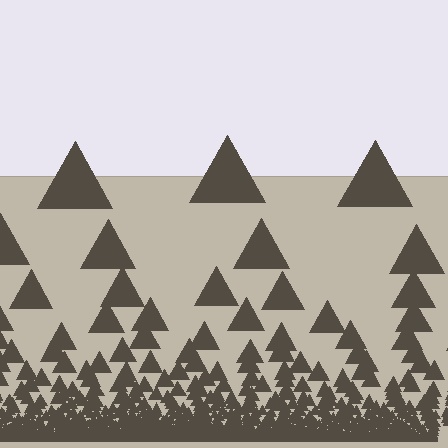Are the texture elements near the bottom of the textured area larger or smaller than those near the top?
Smaller. The gradient is inverted — elements near the bottom are smaller and denser.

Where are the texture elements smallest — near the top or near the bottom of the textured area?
Near the bottom.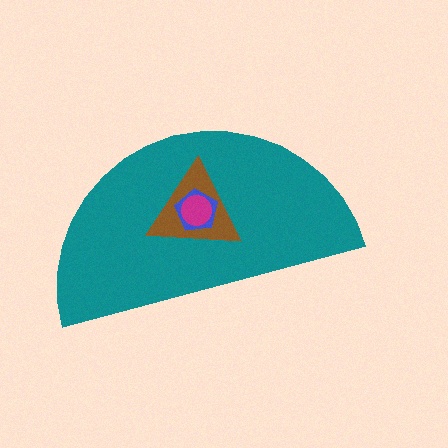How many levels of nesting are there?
4.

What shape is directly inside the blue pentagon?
The magenta circle.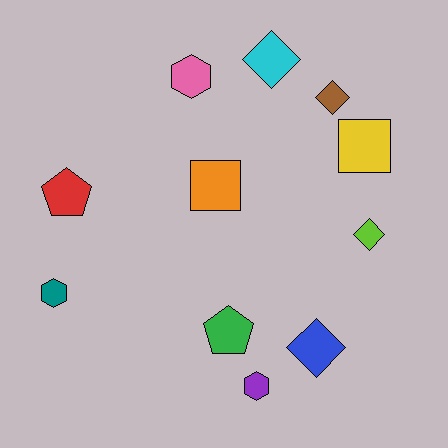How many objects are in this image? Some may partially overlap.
There are 11 objects.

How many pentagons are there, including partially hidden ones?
There are 2 pentagons.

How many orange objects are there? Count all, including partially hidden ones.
There is 1 orange object.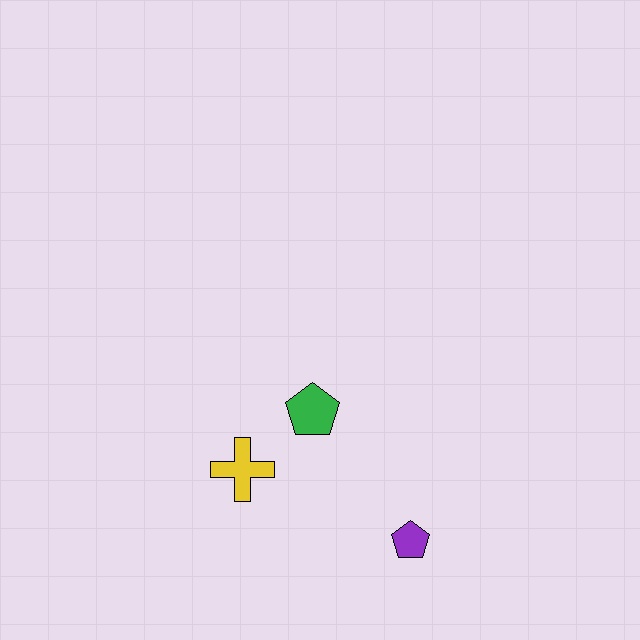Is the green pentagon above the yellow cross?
Yes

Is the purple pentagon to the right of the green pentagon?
Yes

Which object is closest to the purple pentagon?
The green pentagon is closest to the purple pentagon.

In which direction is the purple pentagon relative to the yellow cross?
The purple pentagon is to the right of the yellow cross.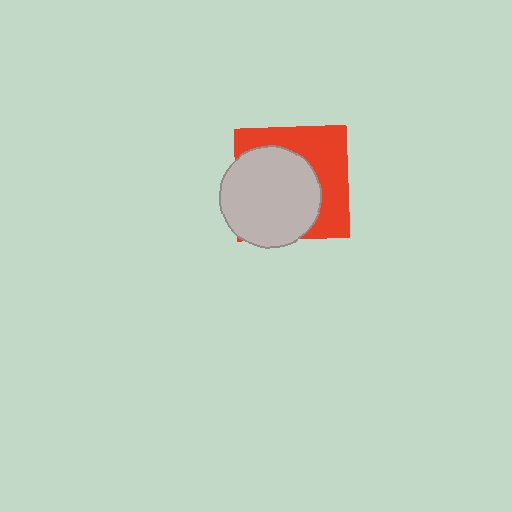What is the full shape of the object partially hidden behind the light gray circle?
The partially hidden object is a red square.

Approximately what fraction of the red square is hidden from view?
Roughly 55% of the red square is hidden behind the light gray circle.